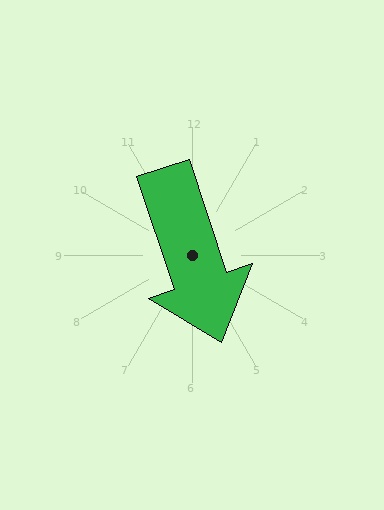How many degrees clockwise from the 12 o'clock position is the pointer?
Approximately 162 degrees.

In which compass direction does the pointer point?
South.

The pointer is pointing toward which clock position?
Roughly 5 o'clock.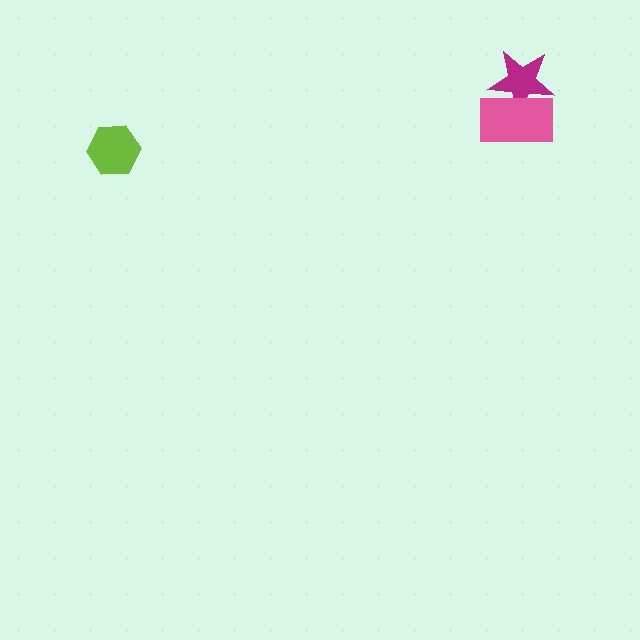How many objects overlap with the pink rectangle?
1 object overlaps with the pink rectangle.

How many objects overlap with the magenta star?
1 object overlaps with the magenta star.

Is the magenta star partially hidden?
Yes, it is partially covered by another shape.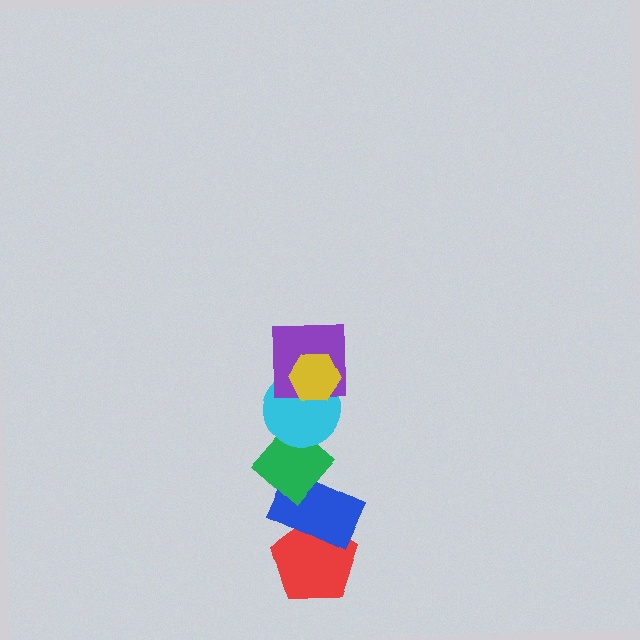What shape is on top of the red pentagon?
The blue rectangle is on top of the red pentagon.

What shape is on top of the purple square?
The yellow hexagon is on top of the purple square.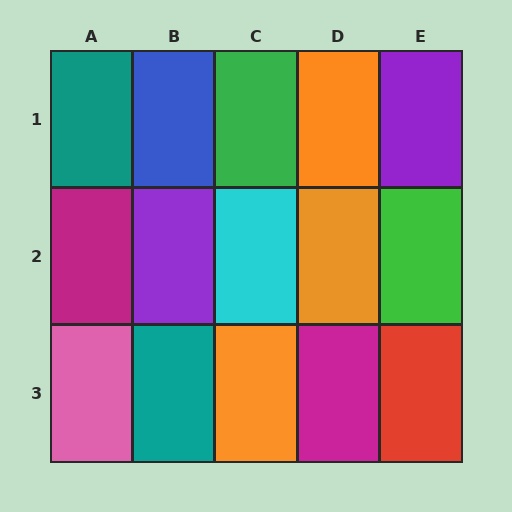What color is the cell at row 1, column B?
Blue.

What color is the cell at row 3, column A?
Pink.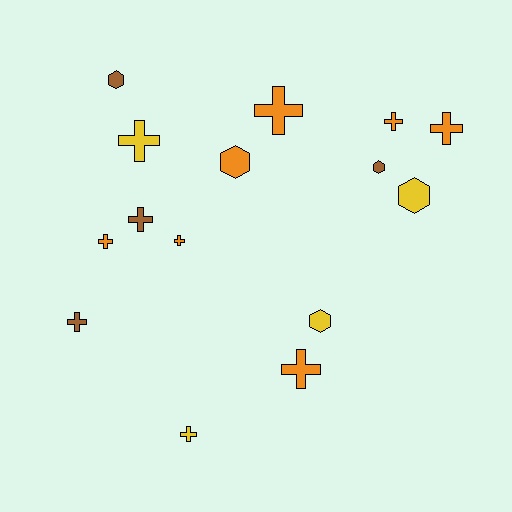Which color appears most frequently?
Orange, with 7 objects.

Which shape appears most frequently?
Cross, with 10 objects.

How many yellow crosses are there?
There are 2 yellow crosses.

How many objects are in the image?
There are 15 objects.